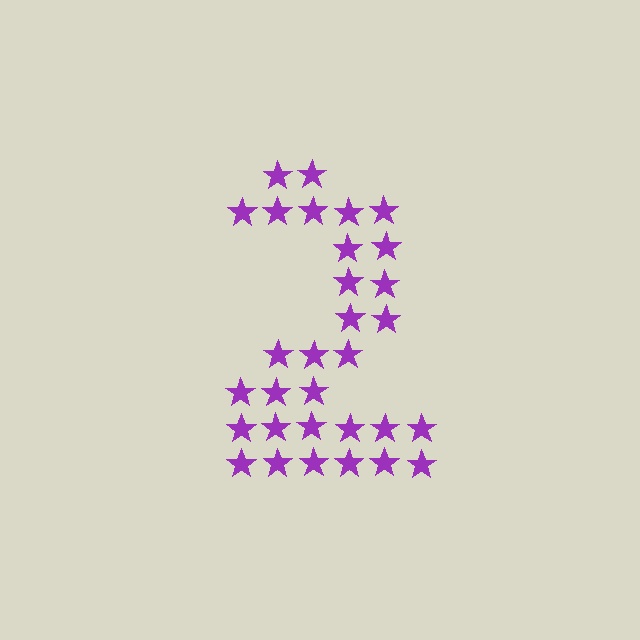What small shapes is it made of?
It is made of small stars.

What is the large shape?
The large shape is the digit 2.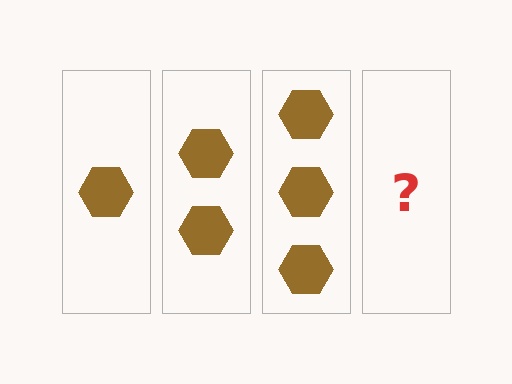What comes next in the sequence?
The next element should be 4 hexagons.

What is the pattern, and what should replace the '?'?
The pattern is that each step adds one more hexagon. The '?' should be 4 hexagons.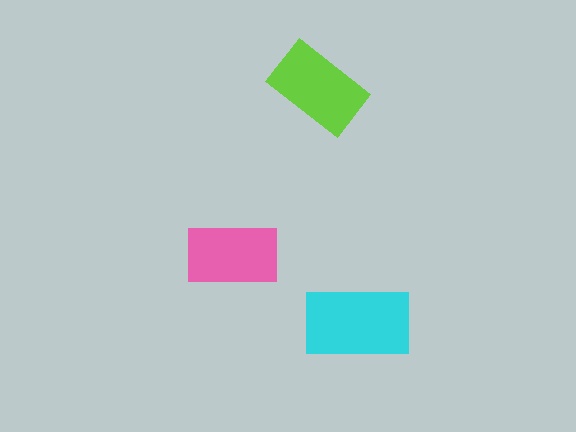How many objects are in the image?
There are 3 objects in the image.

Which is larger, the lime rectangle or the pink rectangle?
The lime one.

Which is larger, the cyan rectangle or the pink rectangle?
The cyan one.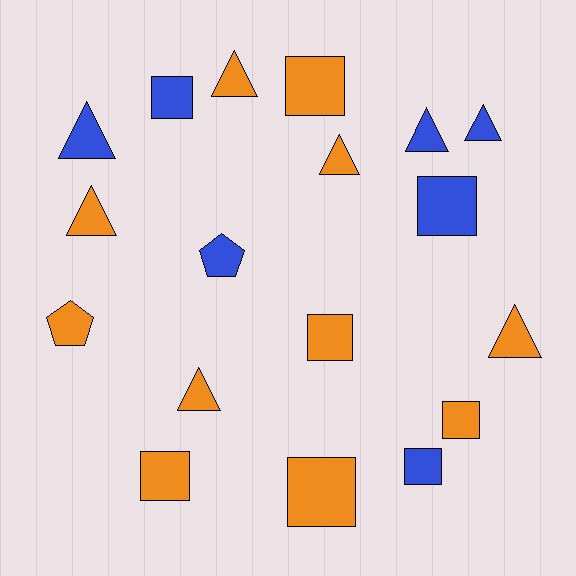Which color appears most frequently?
Orange, with 11 objects.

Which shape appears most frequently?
Triangle, with 8 objects.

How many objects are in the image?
There are 18 objects.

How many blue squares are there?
There are 3 blue squares.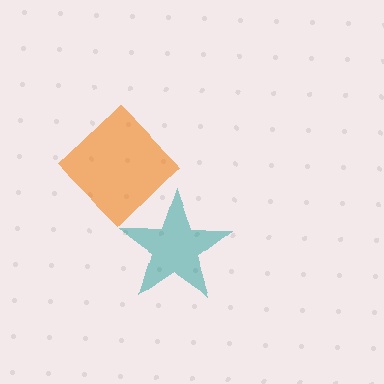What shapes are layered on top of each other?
The layered shapes are: an orange diamond, a teal star.